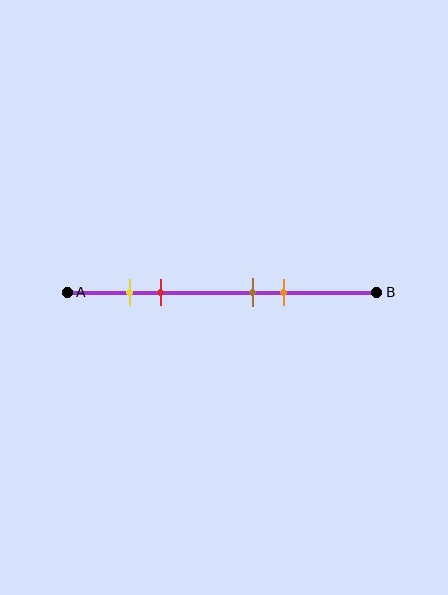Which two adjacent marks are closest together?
The yellow and red marks are the closest adjacent pair.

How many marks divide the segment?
There are 4 marks dividing the segment.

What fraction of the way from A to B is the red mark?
The red mark is approximately 30% (0.3) of the way from A to B.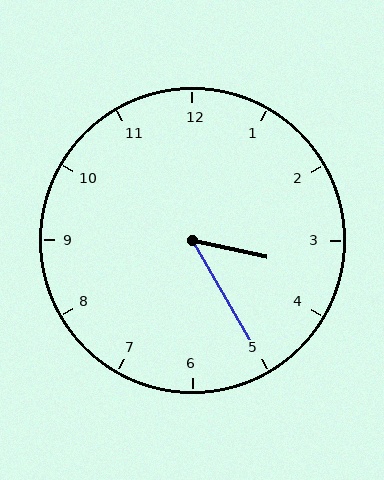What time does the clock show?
3:25.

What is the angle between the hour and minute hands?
Approximately 48 degrees.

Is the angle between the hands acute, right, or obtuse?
It is acute.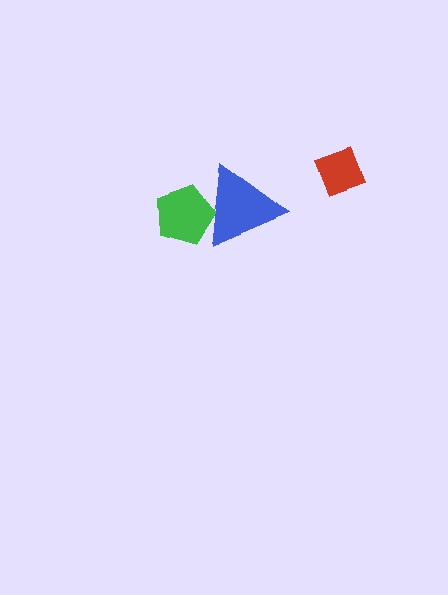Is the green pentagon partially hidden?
Yes, it is partially covered by another shape.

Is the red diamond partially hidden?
No, no other shape covers it.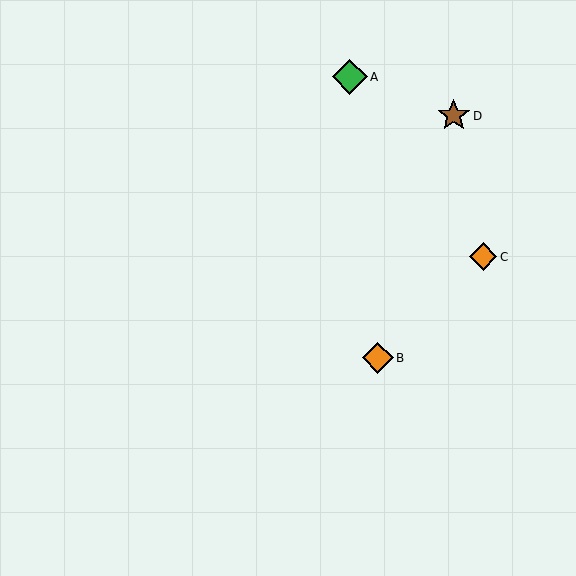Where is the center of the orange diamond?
The center of the orange diamond is at (483, 257).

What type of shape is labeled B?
Shape B is an orange diamond.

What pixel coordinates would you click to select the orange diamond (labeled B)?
Click at (378, 358) to select the orange diamond B.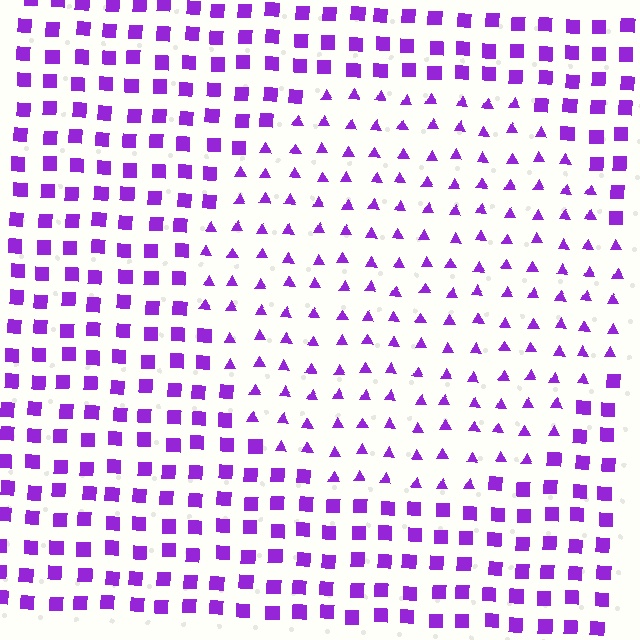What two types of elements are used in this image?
The image uses triangles inside the circle region and squares outside it.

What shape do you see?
I see a circle.